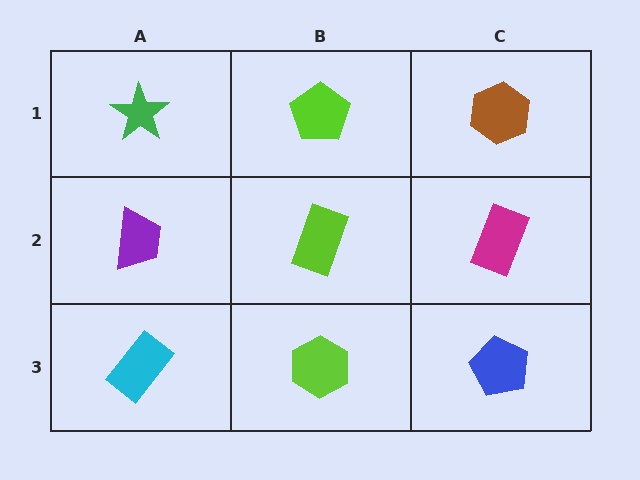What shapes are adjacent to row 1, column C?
A magenta rectangle (row 2, column C), a lime pentagon (row 1, column B).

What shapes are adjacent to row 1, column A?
A purple trapezoid (row 2, column A), a lime pentagon (row 1, column B).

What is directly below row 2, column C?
A blue pentagon.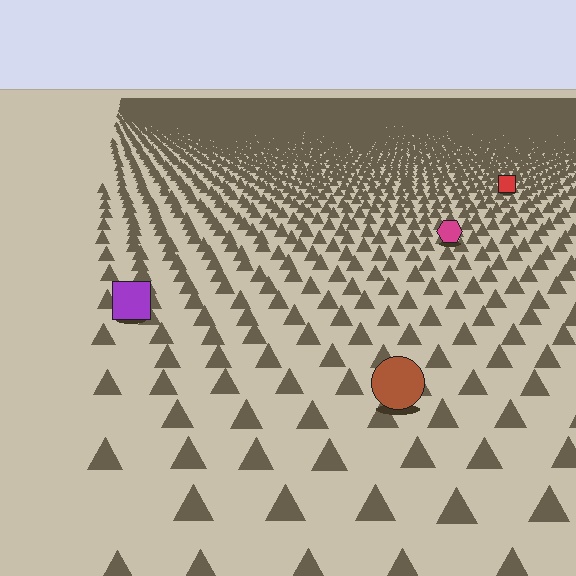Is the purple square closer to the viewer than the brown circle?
No. The brown circle is closer — you can tell from the texture gradient: the ground texture is coarser near it.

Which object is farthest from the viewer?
The red square is farthest from the viewer. It appears smaller and the ground texture around it is denser.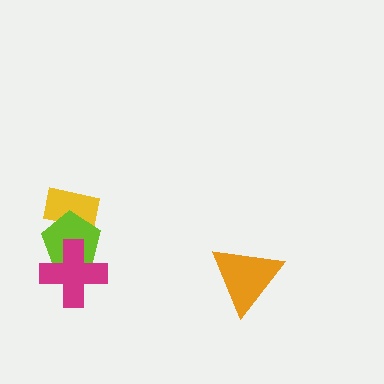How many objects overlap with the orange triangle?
0 objects overlap with the orange triangle.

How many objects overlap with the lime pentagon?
2 objects overlap with the lime pentagon.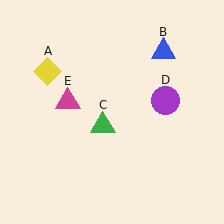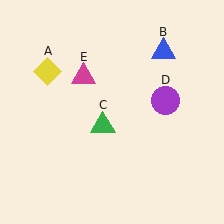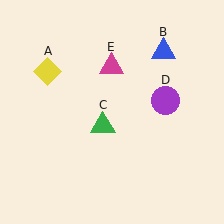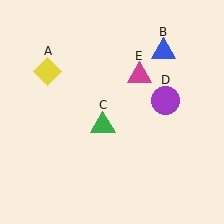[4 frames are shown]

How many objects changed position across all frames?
1 object changed position: magenta triangle (object E).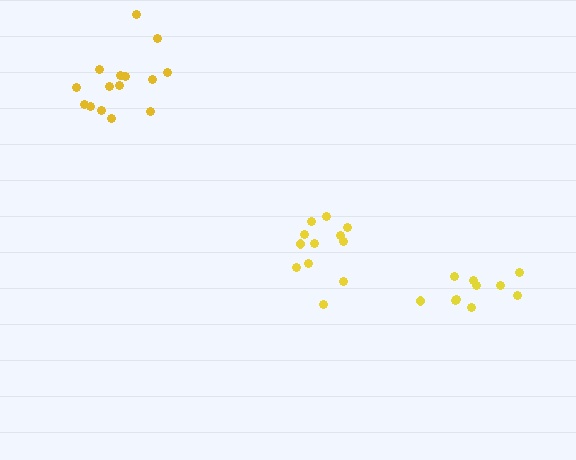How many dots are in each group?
Group 1: 12 dots, Group 2: 15 dots, Group 3: 10 dots (37 total).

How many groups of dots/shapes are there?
There are 3 groups.